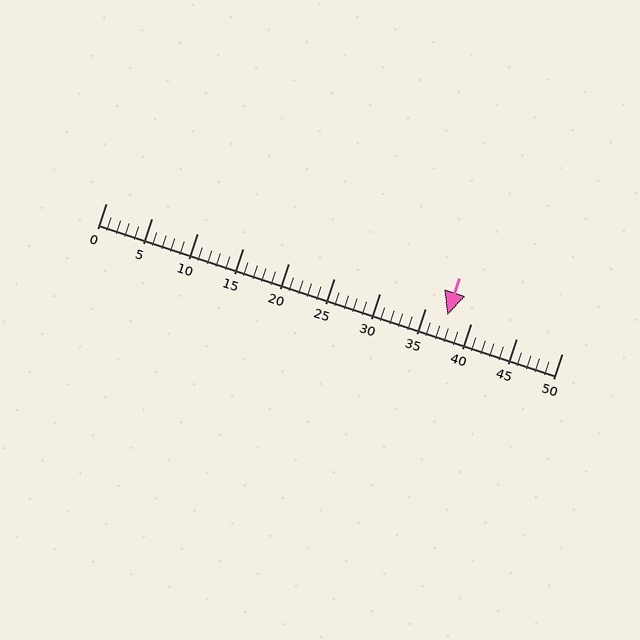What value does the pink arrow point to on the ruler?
The pink arrow points to approximately 37.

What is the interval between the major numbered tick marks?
The major tick marks are spaced 5 units apart.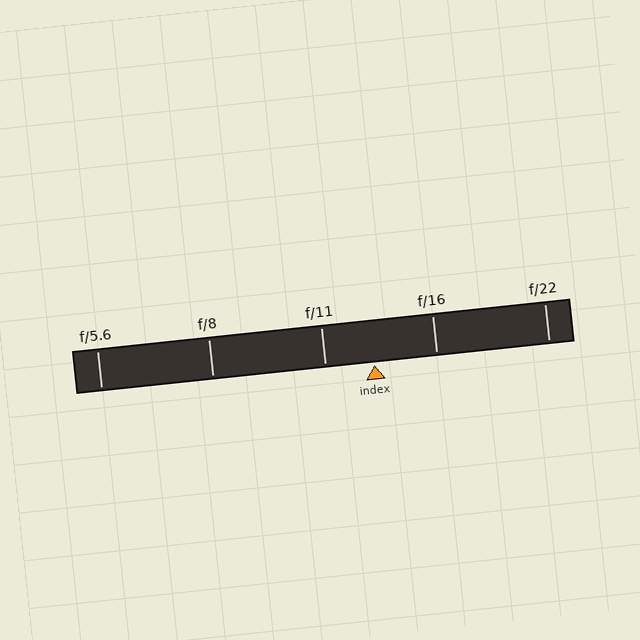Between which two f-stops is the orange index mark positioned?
The index mark is between f/11 and f/16.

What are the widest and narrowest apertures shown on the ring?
The widest aperture shown is f/5.6 and the narrowest is f/22.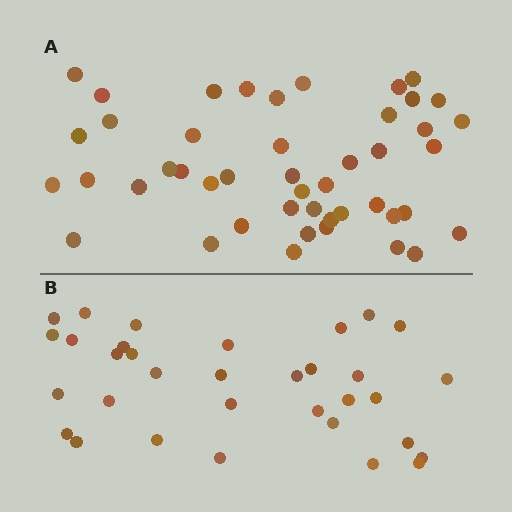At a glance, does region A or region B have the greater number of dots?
Region A (the top region) has more dots.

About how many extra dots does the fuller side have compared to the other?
Region A has approximately 15 more dots than region B.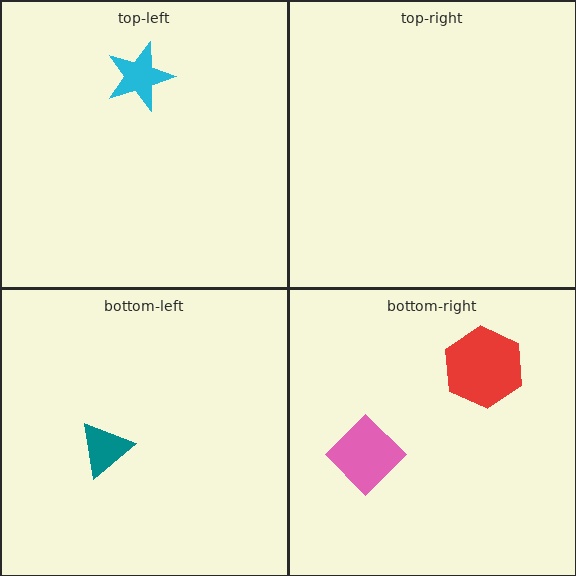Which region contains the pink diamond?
The bottom-right region.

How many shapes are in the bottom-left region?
1.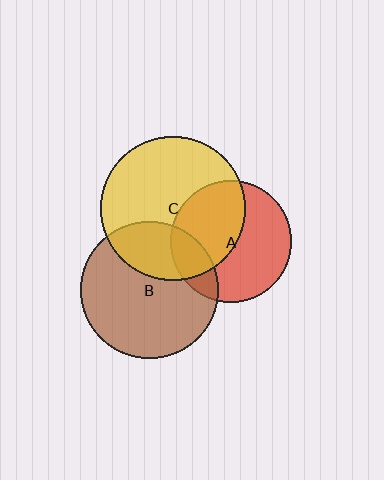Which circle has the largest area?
Circle C (yellow).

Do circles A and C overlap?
Yes.